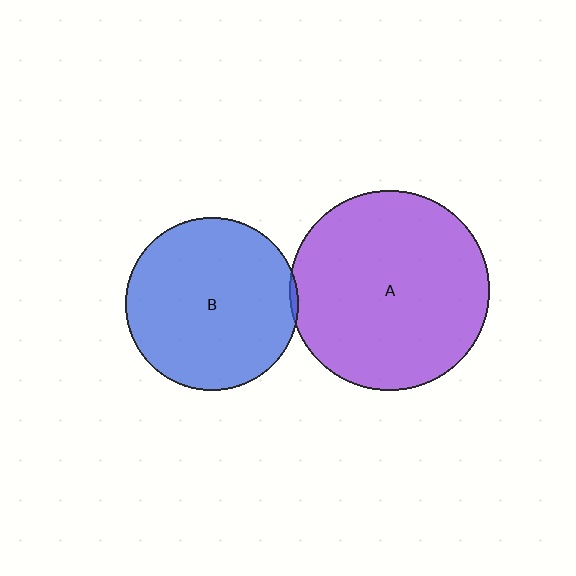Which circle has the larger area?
Circle A (purple).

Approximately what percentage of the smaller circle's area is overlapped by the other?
Approximately 5%.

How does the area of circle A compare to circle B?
Approximately 1.3 times.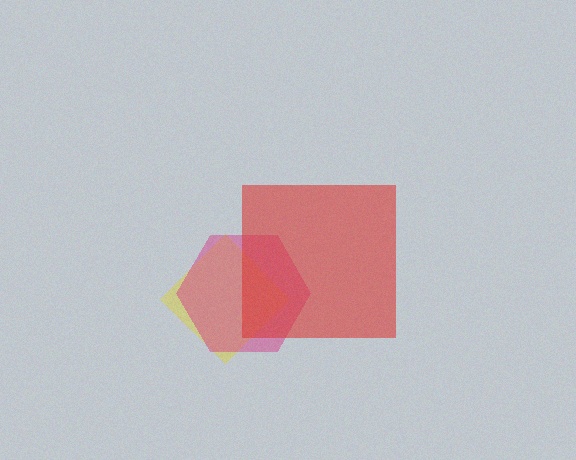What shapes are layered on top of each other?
The layered shapes are: a yellow diamond, a magenta hexagon, a red square.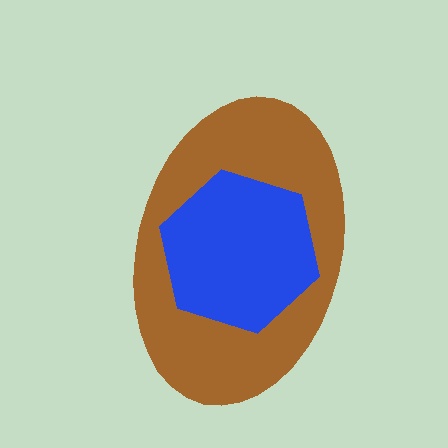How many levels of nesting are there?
2.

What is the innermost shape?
The blue hexagon.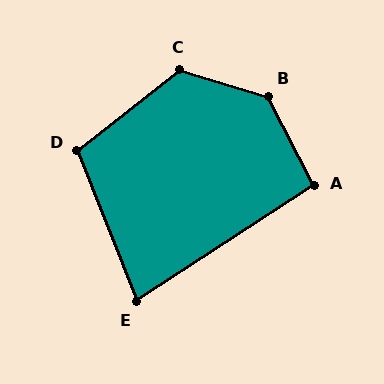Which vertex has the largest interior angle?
B, at approximately 134 degrees.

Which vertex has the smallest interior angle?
E, at approximately 78 degrees.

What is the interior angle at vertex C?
Approximately 125 degrees (obtuse).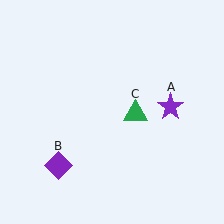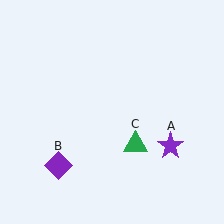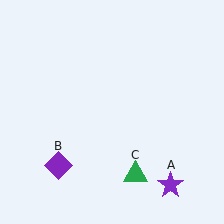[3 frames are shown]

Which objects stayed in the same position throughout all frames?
Purple diamond (object B) remained stationary.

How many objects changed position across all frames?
2 objects changed position: purple star (object A), green triangle (object C).